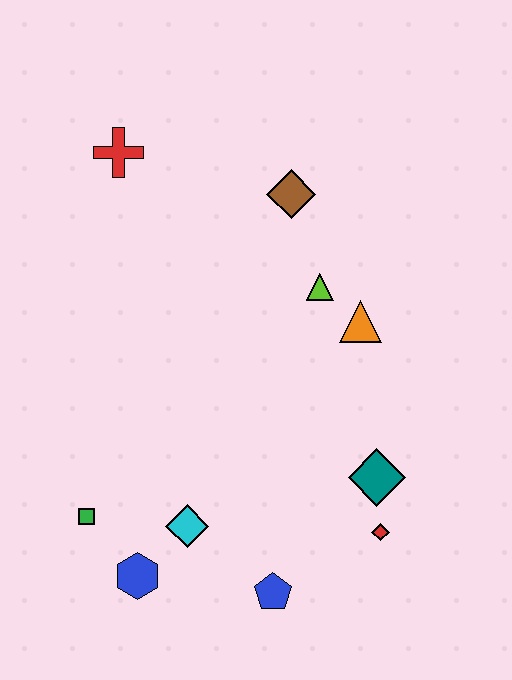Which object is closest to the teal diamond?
The red diamond is closest to the teal diamond.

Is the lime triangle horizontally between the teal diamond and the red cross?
Yes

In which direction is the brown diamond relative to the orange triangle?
The brown diamond is above the orange triangle.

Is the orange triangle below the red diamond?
No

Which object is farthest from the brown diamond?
The blue hexagon is farthest from the brown diamond.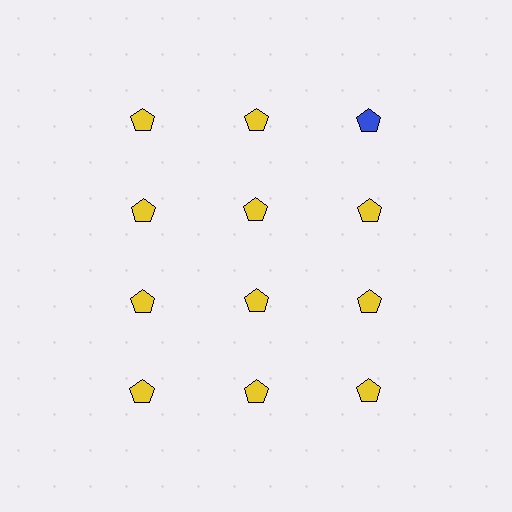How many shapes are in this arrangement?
There are 12 shapes arranged in a grid pattern.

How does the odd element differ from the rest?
It has a different color: blue instead of yellow.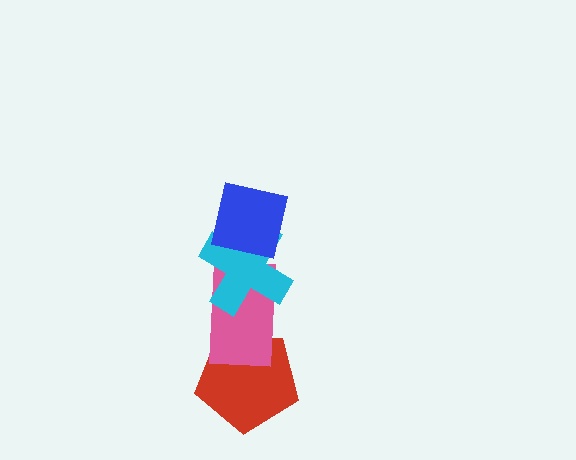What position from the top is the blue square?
The blue square is 1st from the top.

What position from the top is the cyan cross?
The cyan cross is 2nd from the top.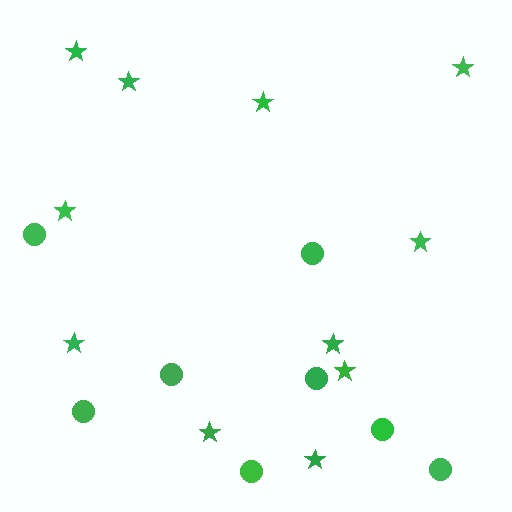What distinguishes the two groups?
There are 2 groups: one group of stars (11) and one group of circles (8).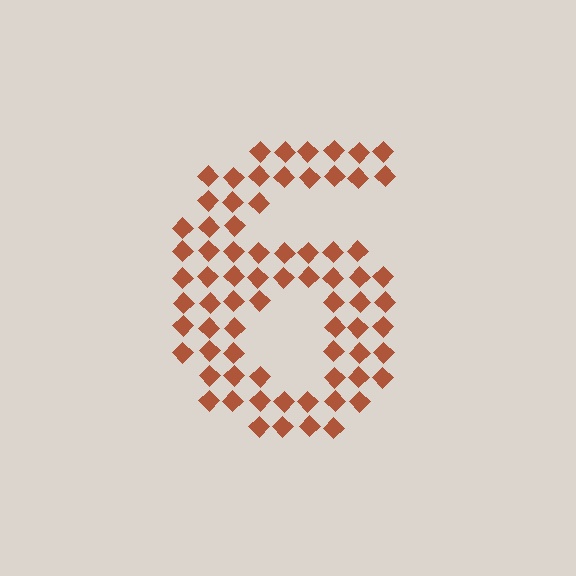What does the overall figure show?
The overall figure shows the digit 6.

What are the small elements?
The small elements are diamonds.